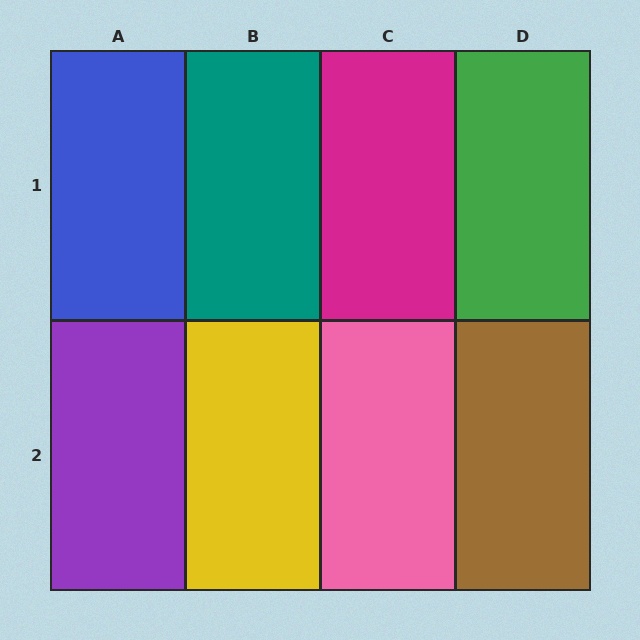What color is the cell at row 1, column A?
Blue.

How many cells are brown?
1 cell is brown.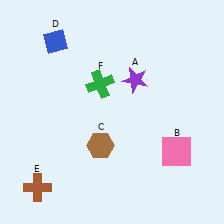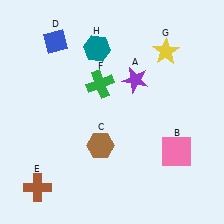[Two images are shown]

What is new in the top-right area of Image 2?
A yellow star (G) was added in the top-right area of Image 2.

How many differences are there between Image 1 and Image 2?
There are 2 differences between the two images.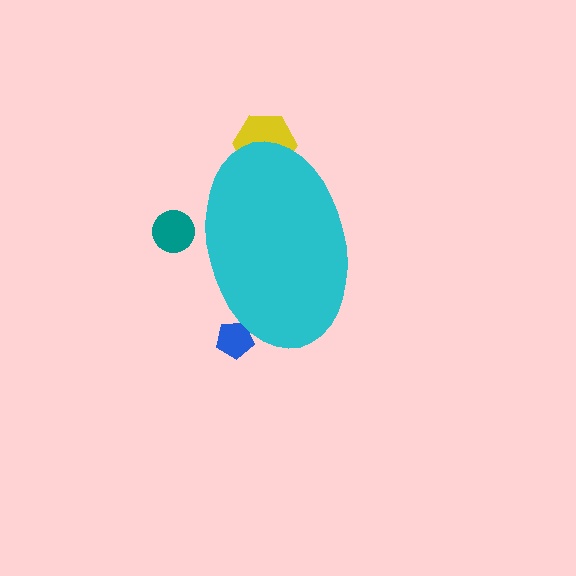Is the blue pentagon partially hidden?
Yes, the blue pentagon is partially hidden behind the cyan ellipse.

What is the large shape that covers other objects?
A cyan ellipse.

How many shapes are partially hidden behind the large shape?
3 shapes are partially hidden.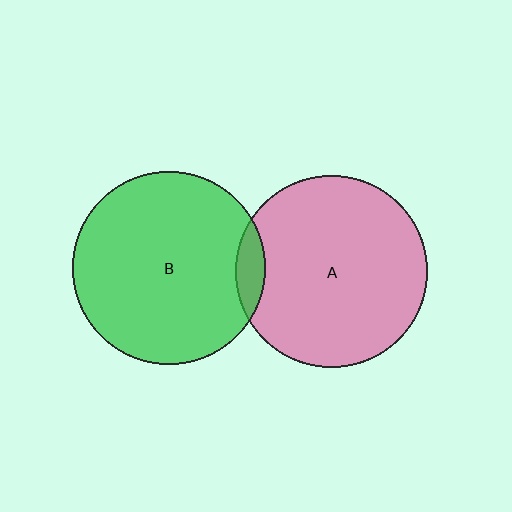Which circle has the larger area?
Circle B (green).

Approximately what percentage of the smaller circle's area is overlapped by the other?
Approximately 5%.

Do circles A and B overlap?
Yes.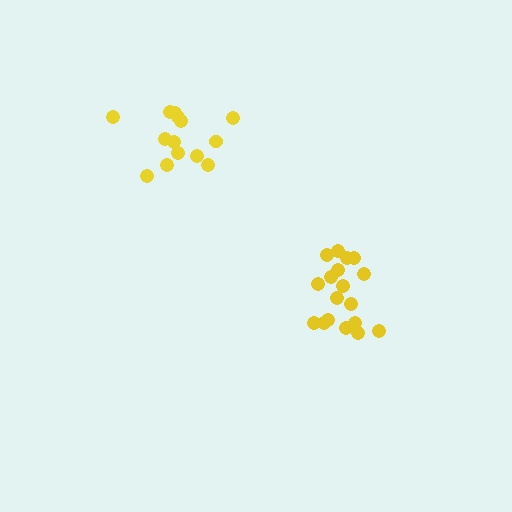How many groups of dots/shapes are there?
There are 2 groups.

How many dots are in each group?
Group 1: 18 dots, Group 2: 14 dots (32 total).